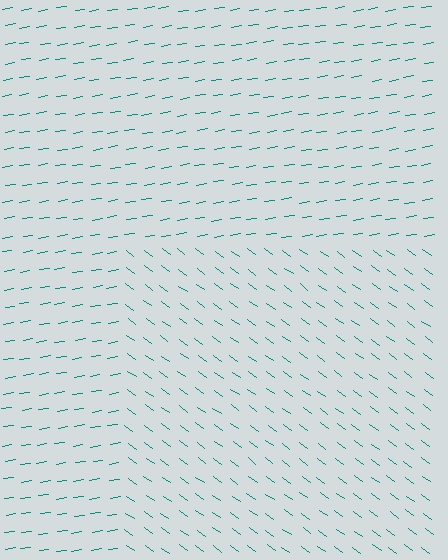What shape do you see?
I see a rectangle.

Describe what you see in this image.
The image is filled with small teal line segments. A rectangle region in the image has lines oriented differently from the surrounding lines, creating a visible texture boundary.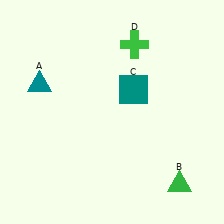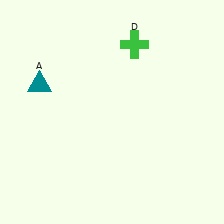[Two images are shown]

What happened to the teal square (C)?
The teal square (C) was removed in Image 2. It was in the top-right area of Image 1.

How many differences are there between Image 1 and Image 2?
There are 2 differences between the two images.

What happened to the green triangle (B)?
The green triangle (B) was removed in Image 2. It was in the bottom-right area of Image 1.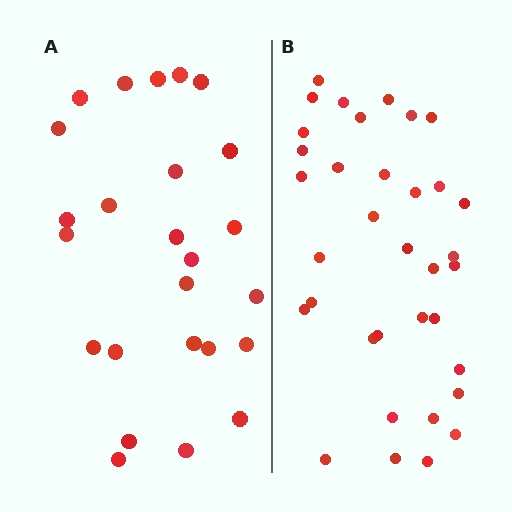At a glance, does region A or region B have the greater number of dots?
Region B (the right region) has more dots.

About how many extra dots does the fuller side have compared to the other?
Region B has roughly 10 or so more dots than region A.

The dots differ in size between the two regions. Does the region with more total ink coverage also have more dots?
No. Region A has more total ink coverage because its dots are larger, but region B actually contains more individual dots. Total area can be misleading — the number of items is what matters here.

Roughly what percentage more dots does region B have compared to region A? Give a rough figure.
About 40% more.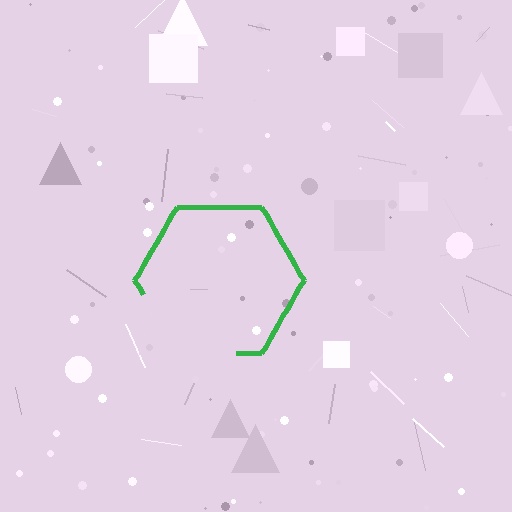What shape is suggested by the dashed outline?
The dashed outline suggests a hexagon.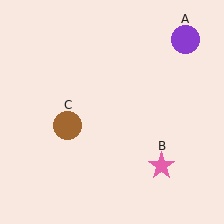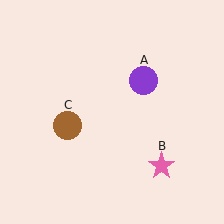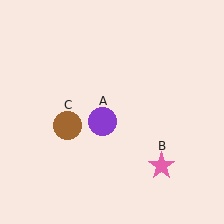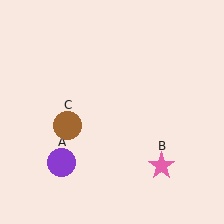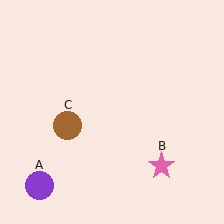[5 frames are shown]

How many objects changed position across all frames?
1 object changed position: purple circle (object A).